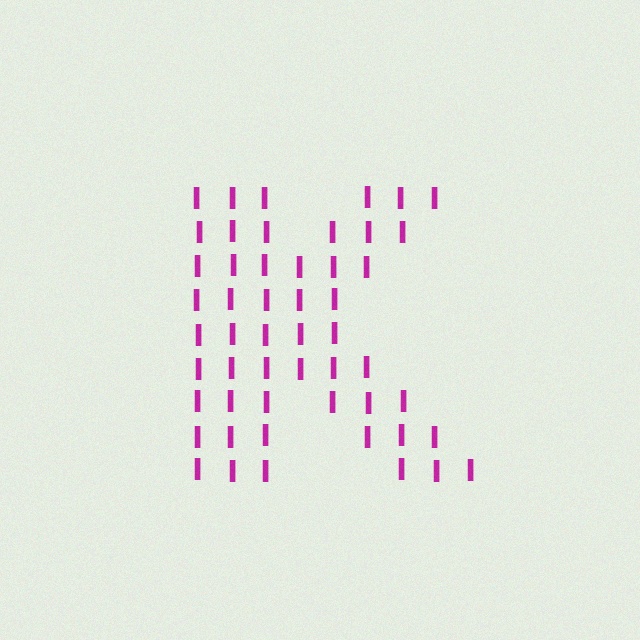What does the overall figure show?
The overall figure shows the letter K.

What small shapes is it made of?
It is made of small letter I's.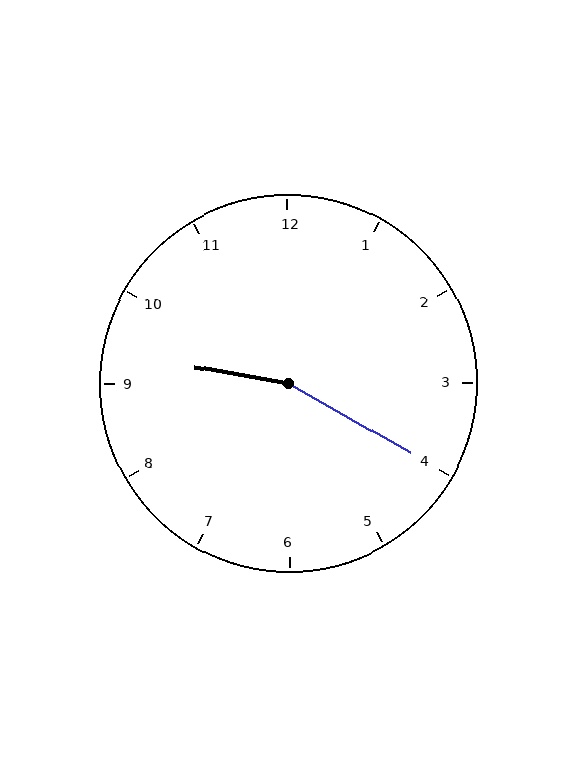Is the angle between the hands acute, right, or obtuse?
It is obtuse.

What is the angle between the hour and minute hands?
Approximately 160 degrees.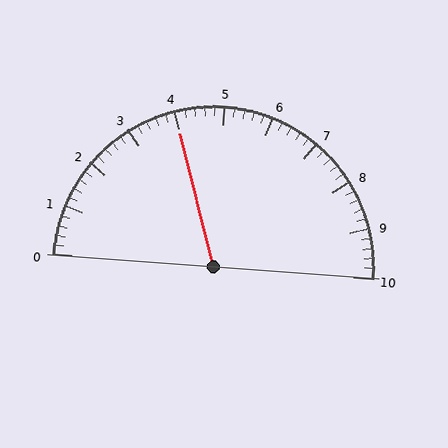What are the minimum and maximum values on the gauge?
The gauge ranges from 0 to 10.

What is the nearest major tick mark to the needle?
The nearest major tick mark is 4.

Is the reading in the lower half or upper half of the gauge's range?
The reading is in the lower half of the range (0 to 10).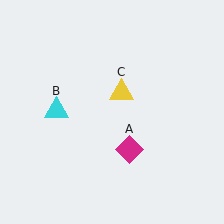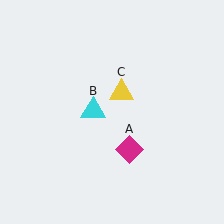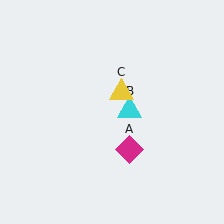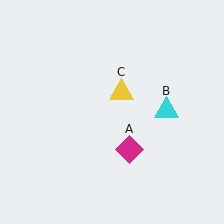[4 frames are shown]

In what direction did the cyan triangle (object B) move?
The cyan triangle (object B) moved right.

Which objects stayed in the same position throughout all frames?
Magenta diamond (object A) and yellow triangle (object C) remained stationary.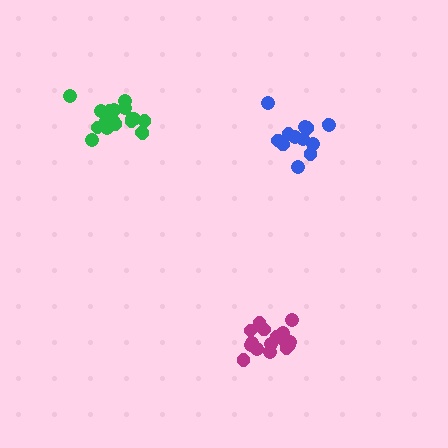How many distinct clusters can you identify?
There are 3 distinct clusters.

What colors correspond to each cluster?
The clusters are colored: magenta, green, blue.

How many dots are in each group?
Group 1: 16 dots, Group 2: 18 dots, Group 3: 13 dots (47 total).